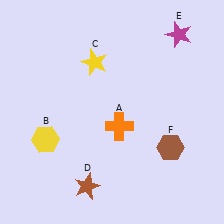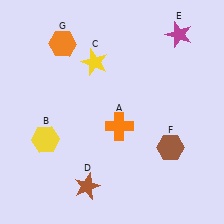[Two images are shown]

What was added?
An orange hexagon (G) was added in Image 2.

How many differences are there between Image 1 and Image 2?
There is 1 difference between the two images.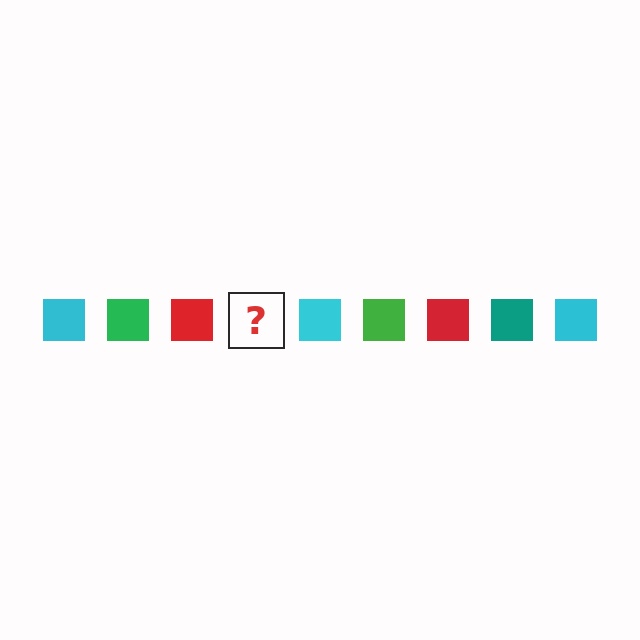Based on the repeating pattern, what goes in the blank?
The blank should be a teal square.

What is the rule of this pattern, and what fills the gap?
The rule is that the pattern cycles through cyan, green, red, teal squares. The gap should be filled with a teal square.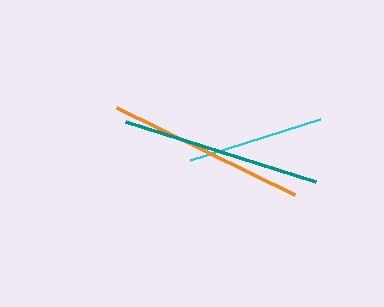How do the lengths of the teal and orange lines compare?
The teal and orange lines are approximately the same length.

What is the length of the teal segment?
The teal segment is approximately 199 pixels long.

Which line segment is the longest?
The teal line is the longest at approximately 199 pixels.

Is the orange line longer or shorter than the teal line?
The teal line is longer than the orange line.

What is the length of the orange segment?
The orange segment is approximately 199 pixels long.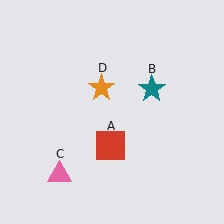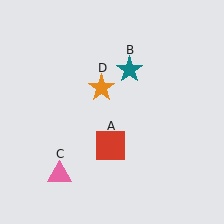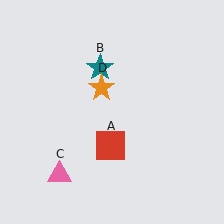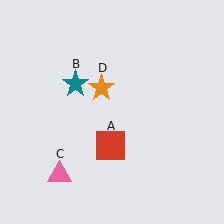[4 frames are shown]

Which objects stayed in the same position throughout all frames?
Red square (object A) and pink triangle (object C) and orange star (object D) remained stationary.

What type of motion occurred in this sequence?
The teal star (object B) rotated counterclockwise around the center of the scene.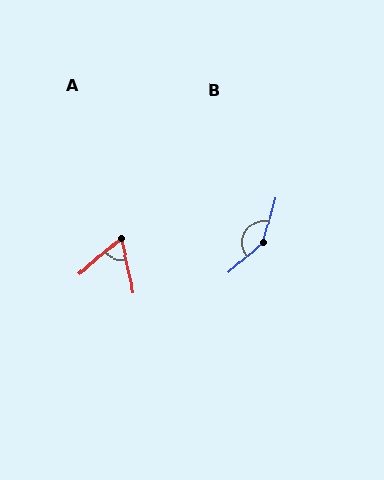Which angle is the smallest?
A, at approximately 62 degrees.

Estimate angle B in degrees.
Approximately 147 degrees.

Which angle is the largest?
B, at approximately 147 degrees.